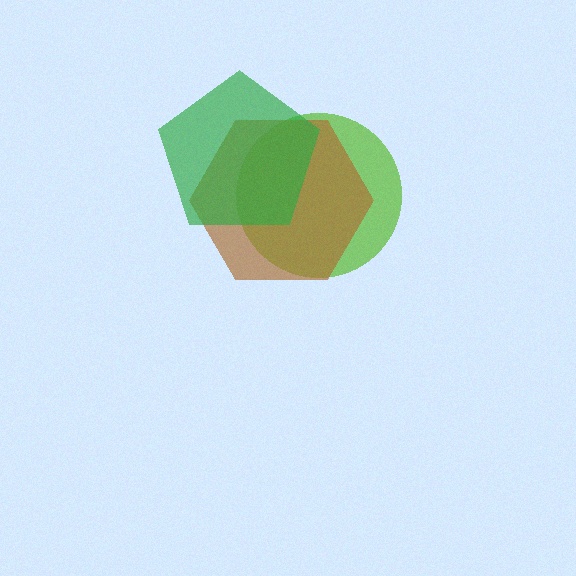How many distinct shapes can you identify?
There are 3 distinct shapes: a lime circle, a brown hexagon, a green pentagon.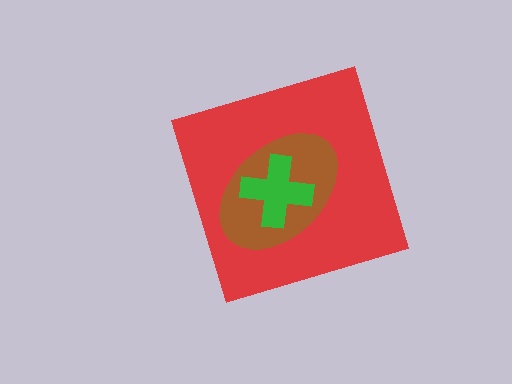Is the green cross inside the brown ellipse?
Yes.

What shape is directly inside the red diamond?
The brown ellipse.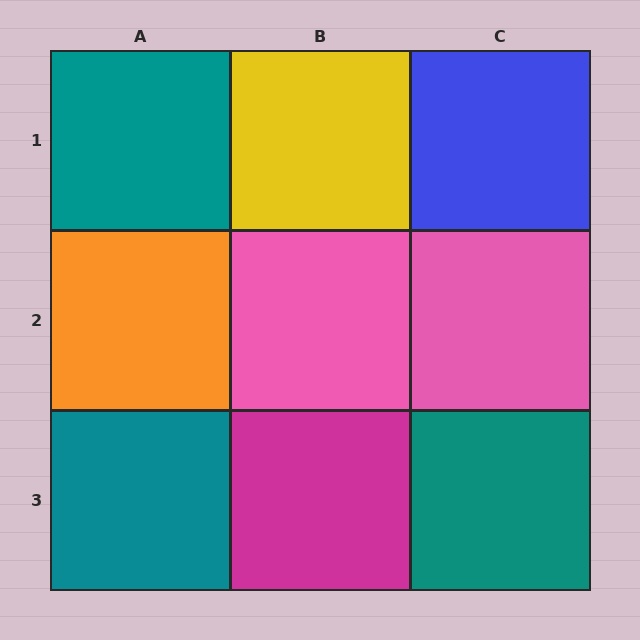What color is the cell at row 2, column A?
Orange.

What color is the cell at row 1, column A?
Teal.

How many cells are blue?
1 cell is blue.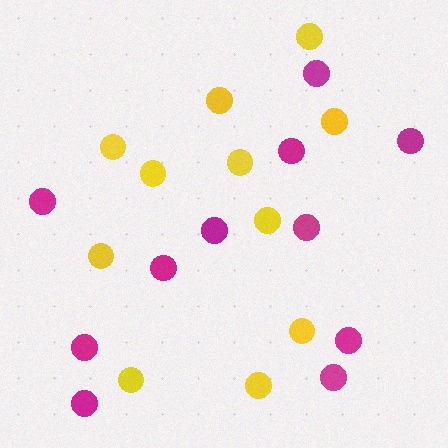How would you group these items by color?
There are 2 groups: one group of magenta circles (11) and one group of yellow circles (11).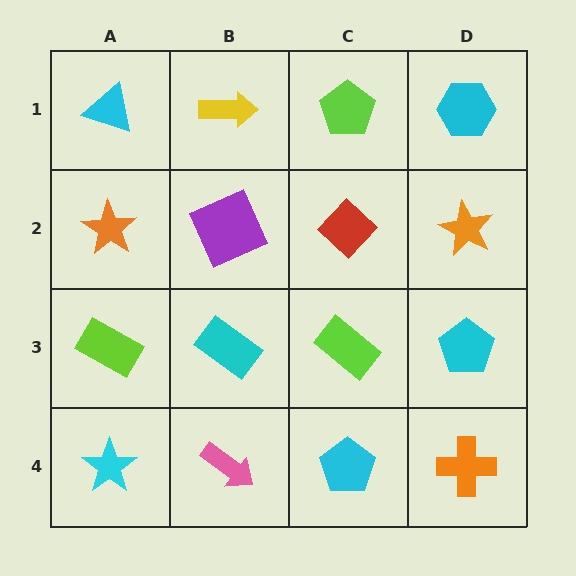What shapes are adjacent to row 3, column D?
An orange star (row 2, column D), an orange cross (row 4, column D), a lime rectangle (row 3, column C).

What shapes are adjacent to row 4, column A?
A lime rectangle (row 3, column A), a pink arrow (row 4, column B).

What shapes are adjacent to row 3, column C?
A red diamond (row 2, column C), a cyan pentagon (row 4, column C), a cyan rectangle (row 3, column B), a cyan pentagon (row 3, column D).